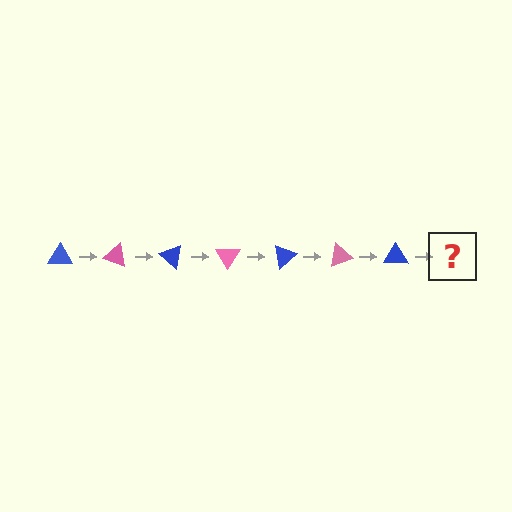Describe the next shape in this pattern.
It should be a pink triangle, rotated 140 degrees from the start.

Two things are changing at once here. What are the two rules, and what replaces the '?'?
The two rules are that it rotates 20 degrees each step and the color cycles through blue and pink. The '?' should be a pink triangle, rotated 140 degrees from the start.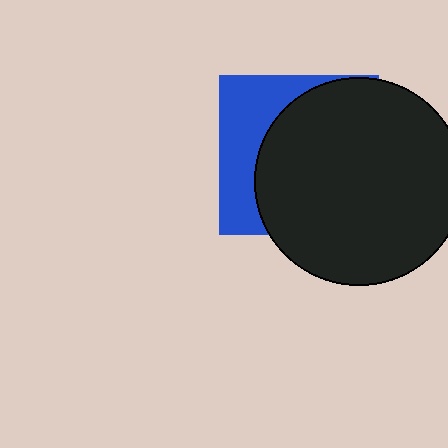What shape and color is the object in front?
The object in front is a black circle.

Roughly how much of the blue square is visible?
A small part of it is visible (roughly 33%).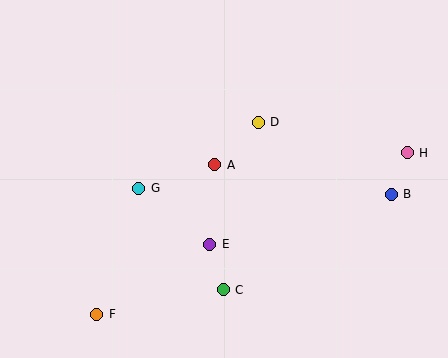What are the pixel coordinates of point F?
Point F is at (97, 314).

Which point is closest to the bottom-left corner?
Point F is closest to the bottom-left corner.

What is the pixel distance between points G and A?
The distance between G and A is 80 pixels.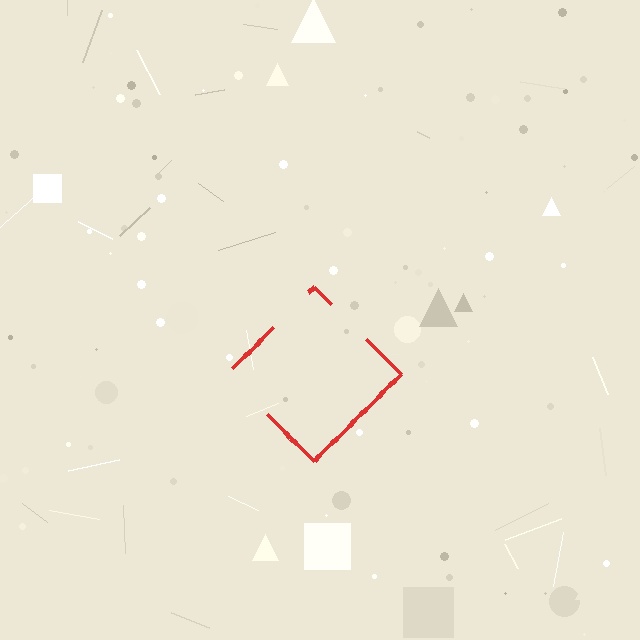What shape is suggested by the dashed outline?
The dashed outline suggests a diamond.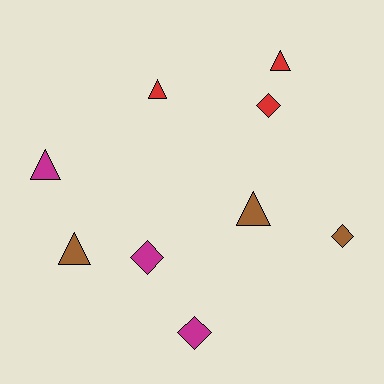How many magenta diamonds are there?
There are 2 magenta diamonds.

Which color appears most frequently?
Red, with 3 objects.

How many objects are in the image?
There are 9 objects.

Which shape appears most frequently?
Triangle, with 5 objects.